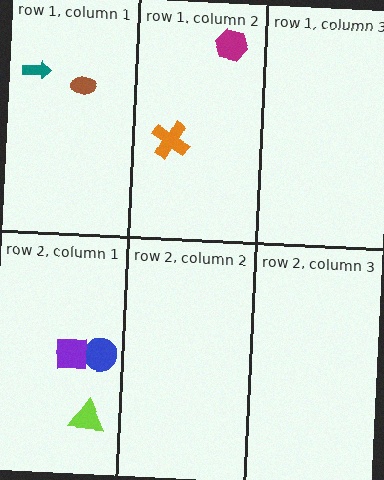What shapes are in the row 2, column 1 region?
The blue circle, the purple square, the lime triangle.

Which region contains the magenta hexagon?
The row 1, column 2 region.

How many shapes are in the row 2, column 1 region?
3.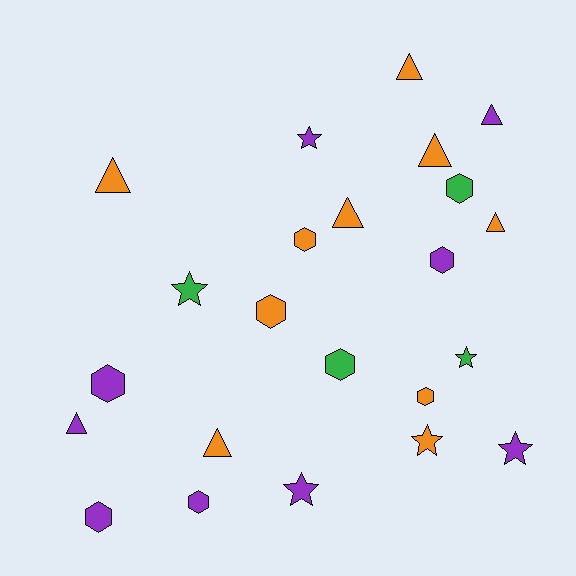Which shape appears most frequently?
Hexagon, with 9 objects.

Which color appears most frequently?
Orange, with 10 objects.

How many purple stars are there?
There are 3 purple stars.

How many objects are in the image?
There are 23 objects.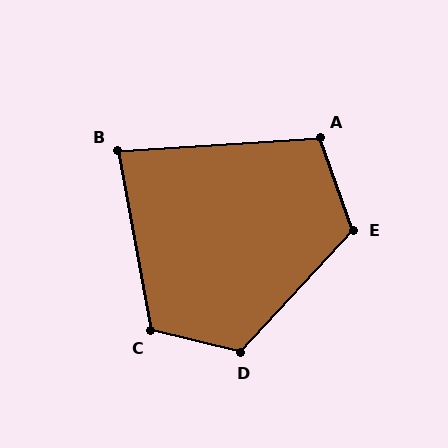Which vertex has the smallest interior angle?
B, at approximately 83 degrees.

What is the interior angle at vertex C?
Approximately 114 degrees (obtuse).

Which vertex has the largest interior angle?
D, at approximately 119 degrees.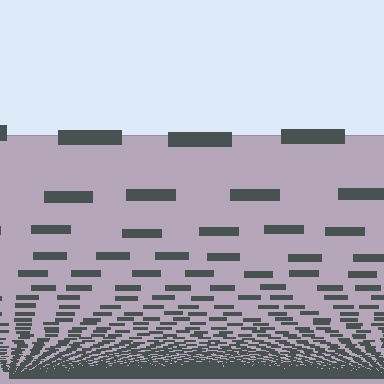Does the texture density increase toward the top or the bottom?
Density increases toward the bottom.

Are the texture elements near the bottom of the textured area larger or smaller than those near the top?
Smaller. The gradient is inverted — elements near the bottom are smaller and denser.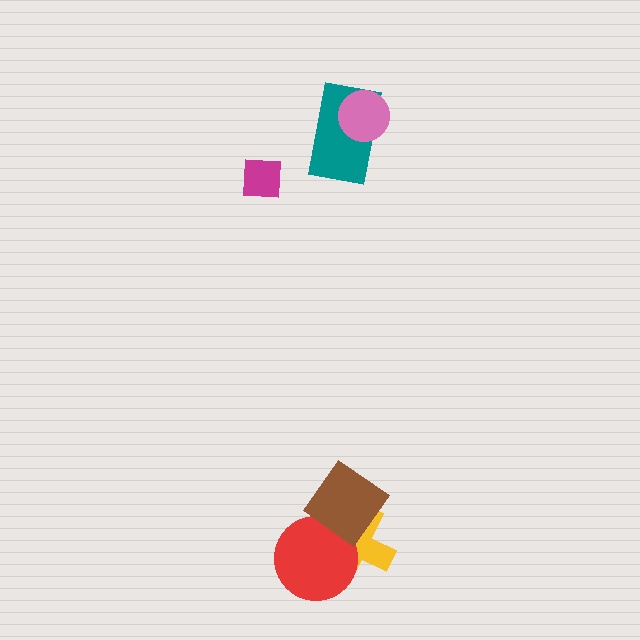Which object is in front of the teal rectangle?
The pink circle is in front of the teal rectangle.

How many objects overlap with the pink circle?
1 object overlaps with the pink circle.